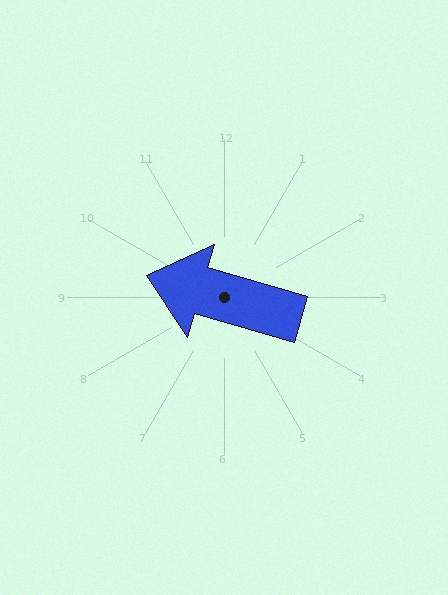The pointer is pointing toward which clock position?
Roughly 10 o'clock.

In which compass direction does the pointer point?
West.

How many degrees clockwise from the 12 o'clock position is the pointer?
Approximately 286 degrees.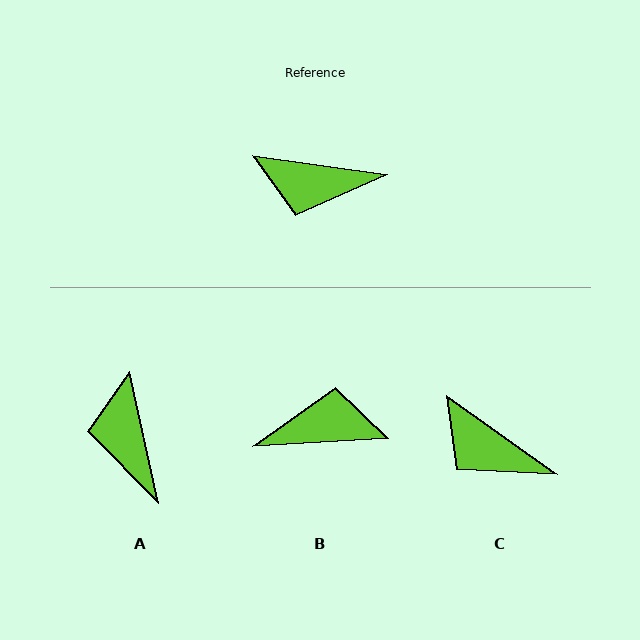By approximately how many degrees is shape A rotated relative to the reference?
Approximately 70 degrees clockwise.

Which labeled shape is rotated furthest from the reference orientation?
B, about 169 degrees away.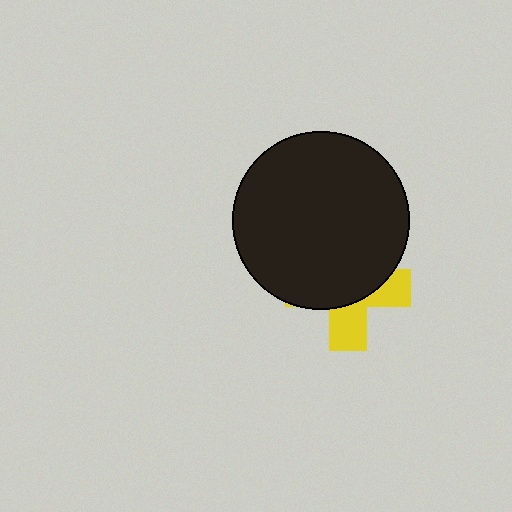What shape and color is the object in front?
The object in front is a black circle.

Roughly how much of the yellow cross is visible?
A small part of it is visible (roughly 37%).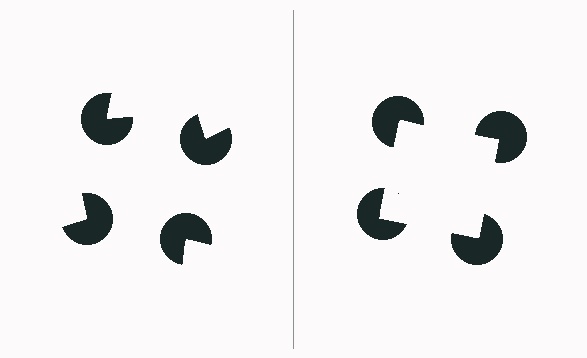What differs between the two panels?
The pac-man discs are positioned identically on both sides; only the wedge orientations differ. On the right they align to a square; on the left they are misaligned.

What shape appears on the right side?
An illusory square.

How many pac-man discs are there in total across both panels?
8 — 4 on each side.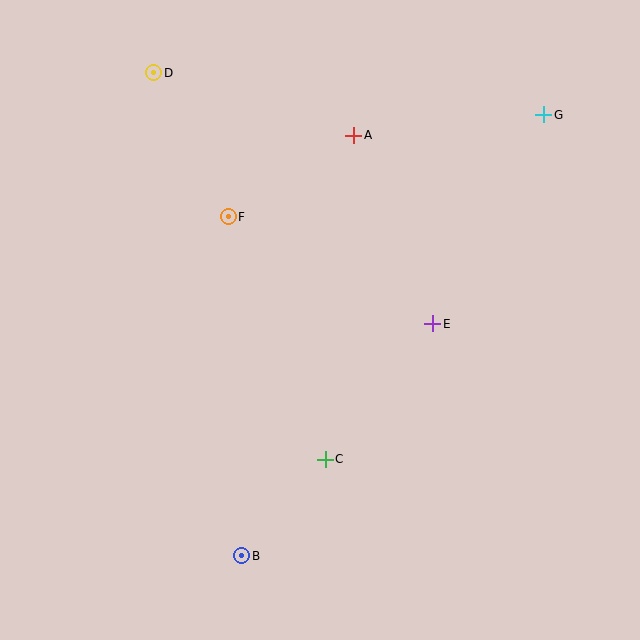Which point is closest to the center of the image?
Point E at (433, 324) is closest to the center.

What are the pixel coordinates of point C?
Point C is at (325, 459).